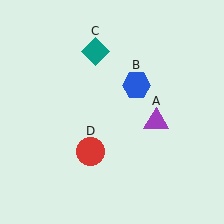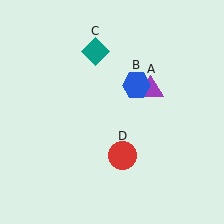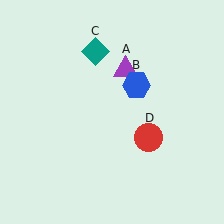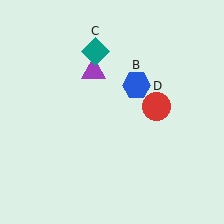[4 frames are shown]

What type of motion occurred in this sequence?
The purple triangle (object A), red circle (object D) rotated counterclockwise around the center of the scene.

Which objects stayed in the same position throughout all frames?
Blue hexagon (object B) and teal diamond (object C) remained stationary.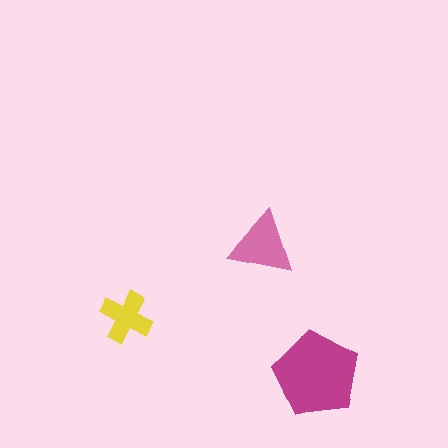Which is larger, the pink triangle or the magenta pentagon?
The magenta pentagon.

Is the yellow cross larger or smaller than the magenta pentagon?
Smaller.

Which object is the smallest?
The yellow cross.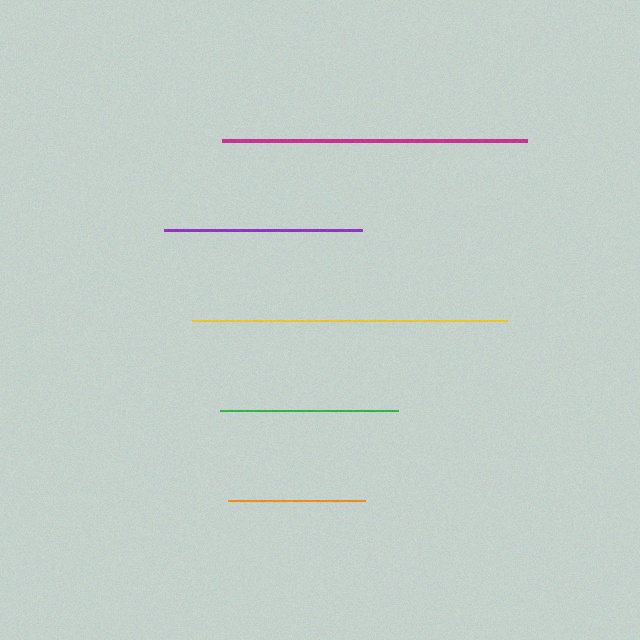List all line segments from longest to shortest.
From longest to shortest: yellow, magenta, purple, green, orange.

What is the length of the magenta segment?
The magenta segment is approximately 305 pixels long.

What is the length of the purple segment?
The purple segment is approximately 198 pixels long.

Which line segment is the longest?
The yellow line is the longest at approximately 315 pixels.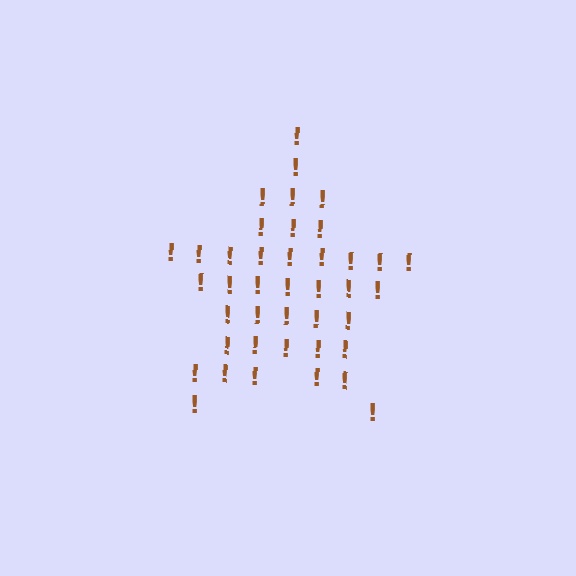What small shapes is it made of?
It is made of small exclamation marks.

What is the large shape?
The large shape is a star.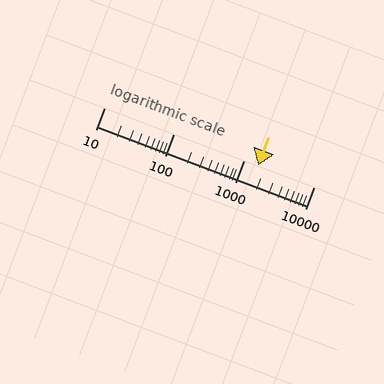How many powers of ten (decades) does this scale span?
The scale spans 3 decades, from 10 to 10000.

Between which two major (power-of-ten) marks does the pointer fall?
The pointer is between 1000 and 10000.